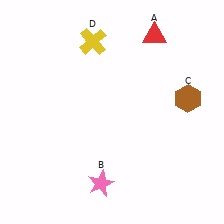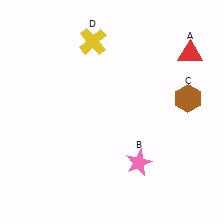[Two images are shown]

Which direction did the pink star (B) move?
The pink star (B) moved right.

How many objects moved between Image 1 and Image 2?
2 objects moved between the two images.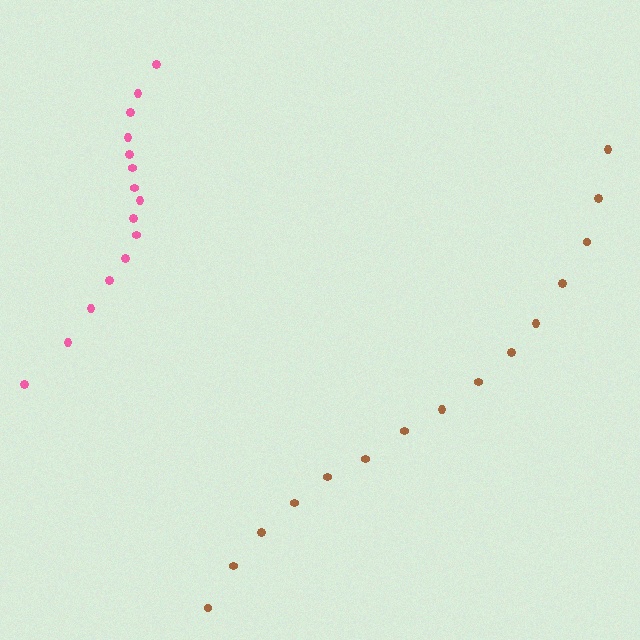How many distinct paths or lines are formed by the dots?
There are 2 distinct paths.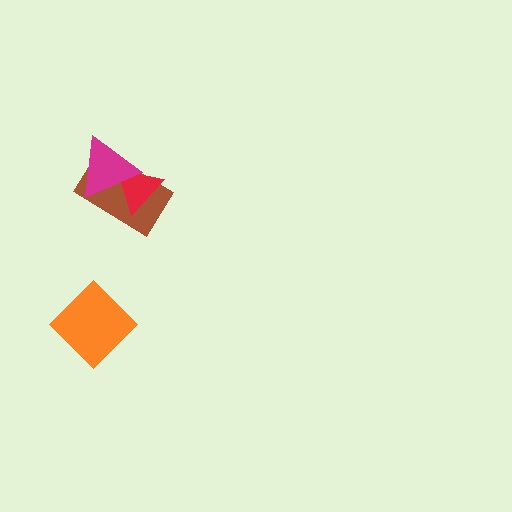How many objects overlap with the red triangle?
2 objects overlap with the red triangle.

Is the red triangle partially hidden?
Yes, it is partially covered by another shape.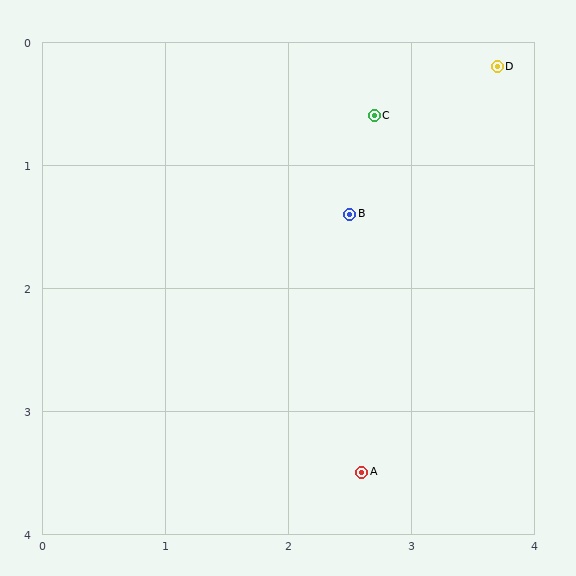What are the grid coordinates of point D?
Point D is at approximately (3.7, 0.2).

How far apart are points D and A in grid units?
Points D and A are about 3.5 grid units apart.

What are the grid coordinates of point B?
Point B is at approximately (2.5, 1.4).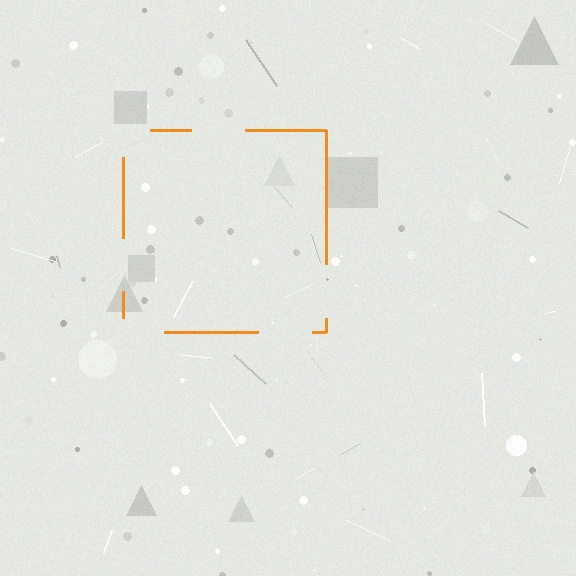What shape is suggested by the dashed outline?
The dashed outline suggests a square.